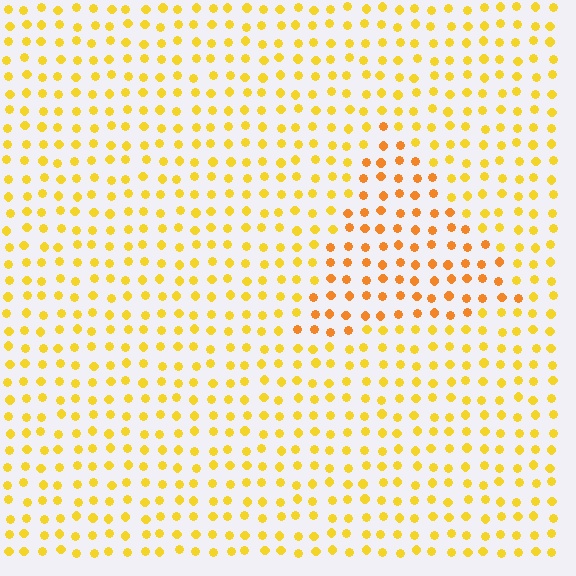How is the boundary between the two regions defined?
The boundary is defined purely by a slight shift in hue (about 24 degrees). Spacing, size, and orientation are identical on both sides.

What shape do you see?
I see a triangle.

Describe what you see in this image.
The image is filled with small yellow elements in a uniform arrangement. A triangle-shaped region is visible where the elements are tinted to a slightly different hue, forming a subtle color boundary.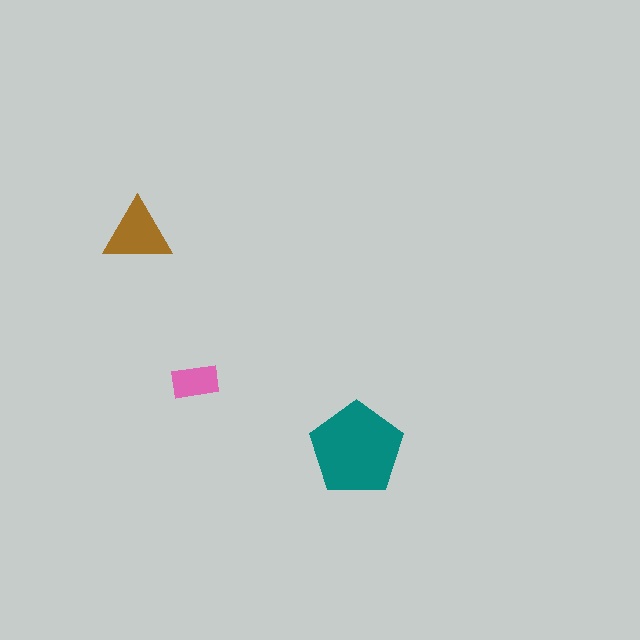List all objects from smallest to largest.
The pink rectangle, the brown triangle, the teal pentagon.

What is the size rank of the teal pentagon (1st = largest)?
1st.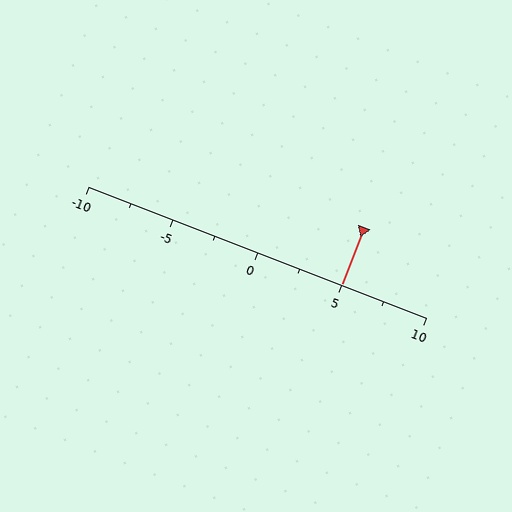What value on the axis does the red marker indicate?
The marker indicates approximately 5.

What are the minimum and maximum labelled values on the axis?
The axis runs from -10 to 10.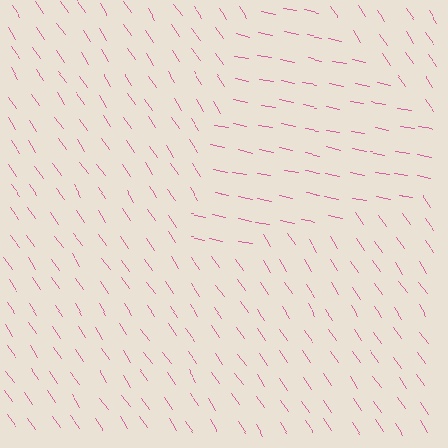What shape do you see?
I see a triangle.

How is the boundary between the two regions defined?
The boundary is defined purely by a change in line orientation (approximately 45 degrees difference). All lines are the same color and thickness.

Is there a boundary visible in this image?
Yes, there is a texture boundary formed by a change in line orientation.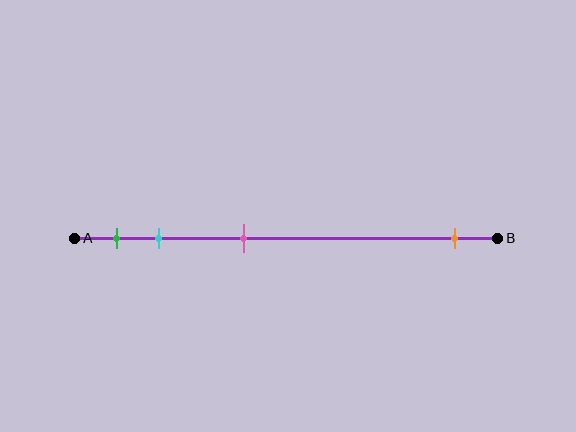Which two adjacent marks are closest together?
The green and cyan marks are the closest adjacent pair.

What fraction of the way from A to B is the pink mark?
The pink mark is approximately 40% (0.4) of the way from A to B.